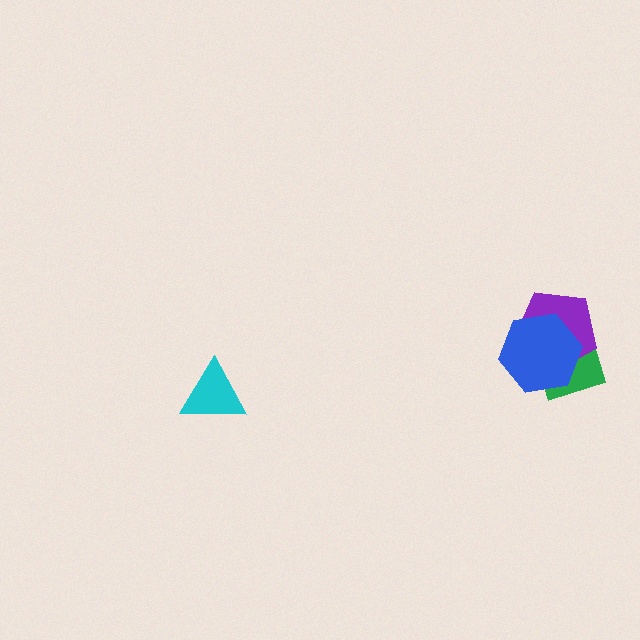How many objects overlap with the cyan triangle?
0 objects overlap with the cyan triangle.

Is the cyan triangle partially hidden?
No, no other shape covers it.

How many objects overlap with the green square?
2 objects overlap with the green square.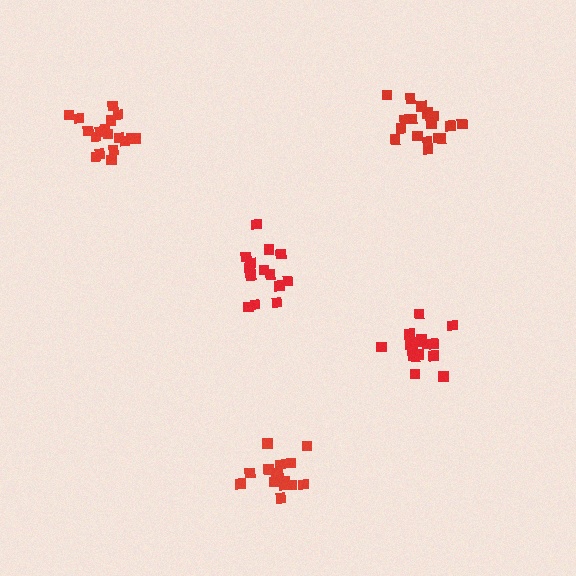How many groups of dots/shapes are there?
There are 5 groups.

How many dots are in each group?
Group 1: 17 dots, Group 2: 15 dots, Group 3: 16 dots, Group 4: 18 dots, Group 5: 15 dots (81 total).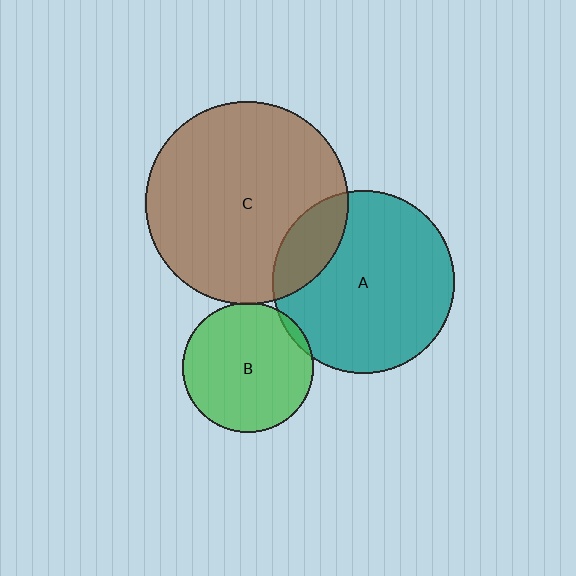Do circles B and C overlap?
Yes.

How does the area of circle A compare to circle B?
Approximately 1.9 times.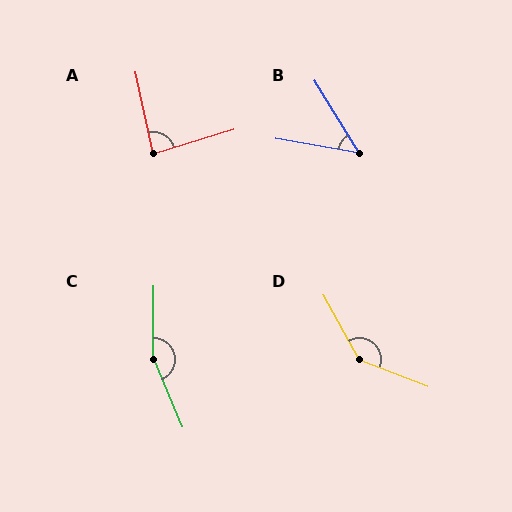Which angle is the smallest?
B, at approximately 49 degrees.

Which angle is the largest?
C, at approximately 157 degrees.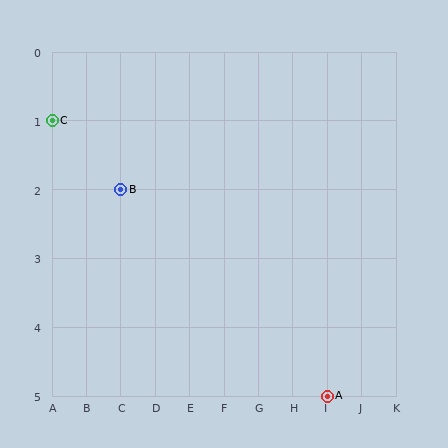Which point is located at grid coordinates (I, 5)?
Point A is at (I, 5).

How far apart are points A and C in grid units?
Points A and C are 8 columns and 4 rows apart (about 8.9 grid units diagonally).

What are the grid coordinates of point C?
Point C is at grid coordinates (A, 1).